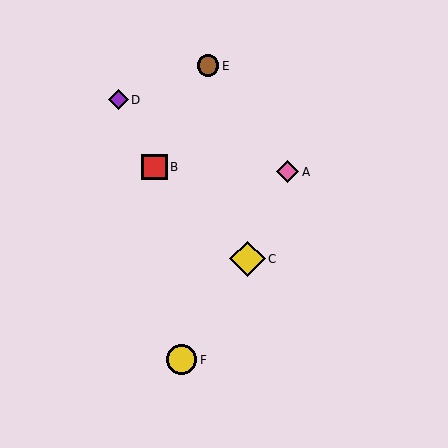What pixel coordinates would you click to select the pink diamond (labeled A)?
Click at (288, 172) to select the pink diamond A.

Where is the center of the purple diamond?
The center of the purple diamond is at (118, 100).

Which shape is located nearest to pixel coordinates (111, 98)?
The purple diamond (labeled D) at (118, 100) is nearest to that location.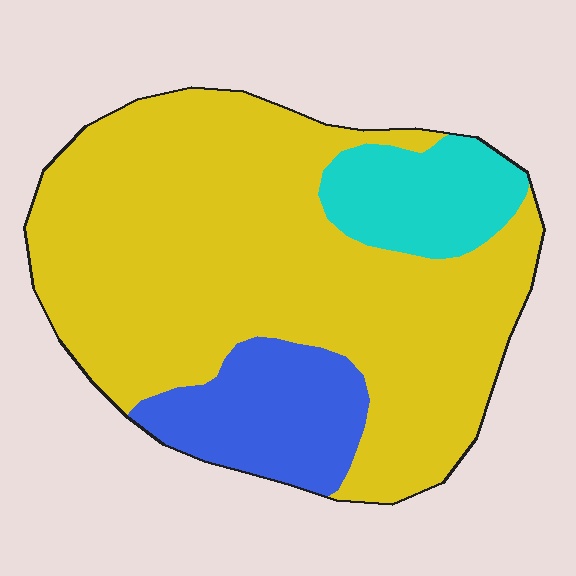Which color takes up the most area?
Yellow, at roughly 75%.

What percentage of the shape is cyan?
Cyan covers about 10% of the shape.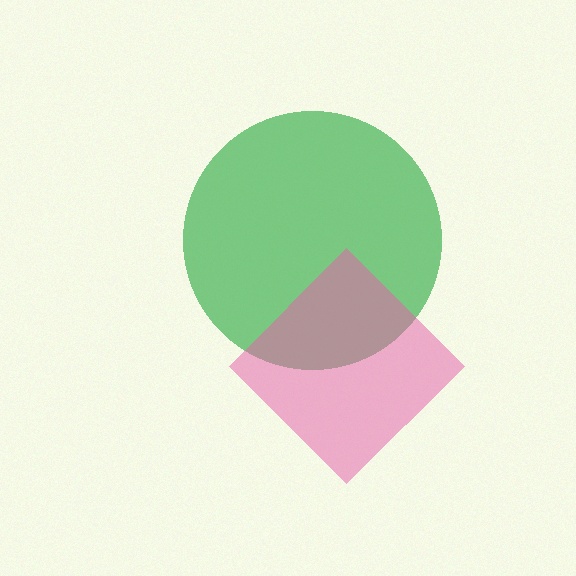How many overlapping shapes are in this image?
There are 2 overlapping shapes in the image.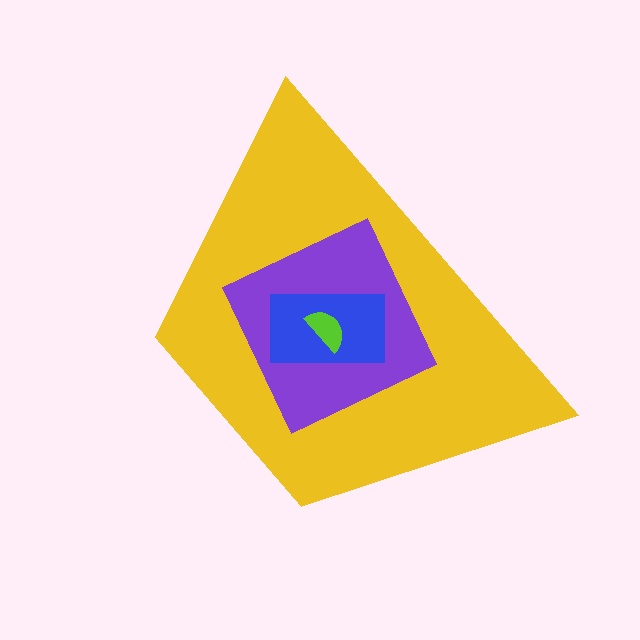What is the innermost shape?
The lime semicircle.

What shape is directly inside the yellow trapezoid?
The purple diamond.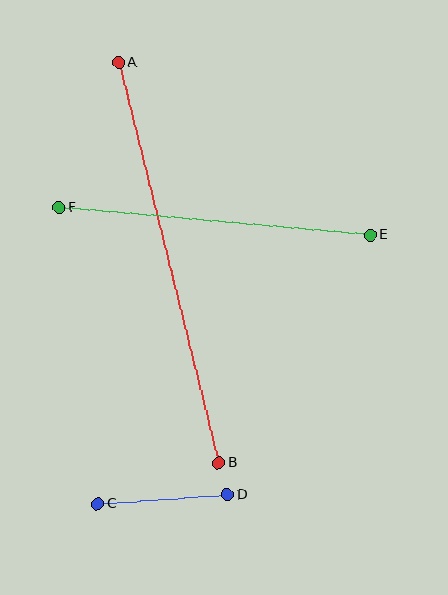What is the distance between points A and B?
The distance is approximately 412 pixels.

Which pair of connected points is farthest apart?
Points A and B are farthest apart.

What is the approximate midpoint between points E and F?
The midpoint is at approximately (215, 221) pixels.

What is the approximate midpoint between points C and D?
The midpoint is at approximately (162, 499) pixels.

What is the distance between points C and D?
The distance is approximately 130 pixels.